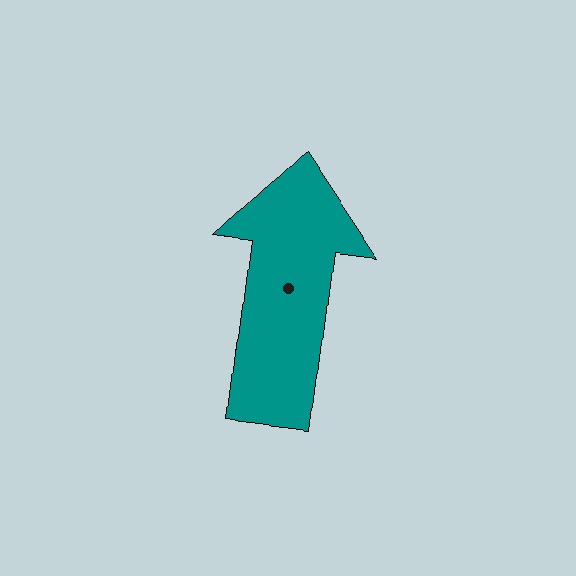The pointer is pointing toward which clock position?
Roughly 12 o'clock.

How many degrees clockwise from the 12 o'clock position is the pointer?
Approximately 7 degrees.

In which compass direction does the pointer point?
North.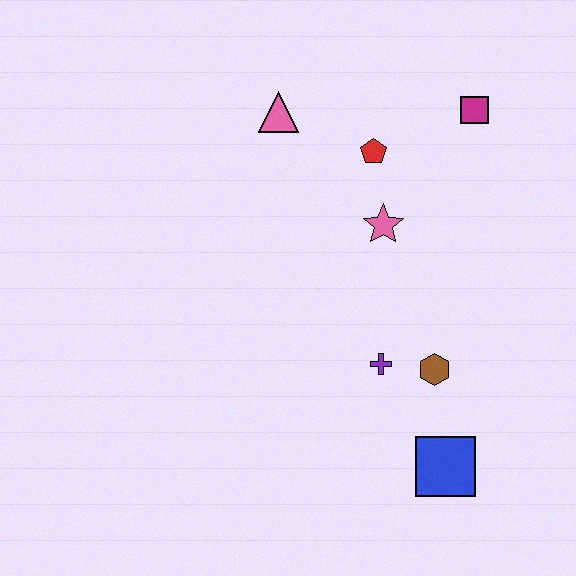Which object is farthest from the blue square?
The pink triangle is farthest from the blue square.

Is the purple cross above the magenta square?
No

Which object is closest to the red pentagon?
The pink star is closest to the red pentagon.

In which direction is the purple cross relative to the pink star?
The purple cross is below the pink star.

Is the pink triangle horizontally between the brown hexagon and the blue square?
No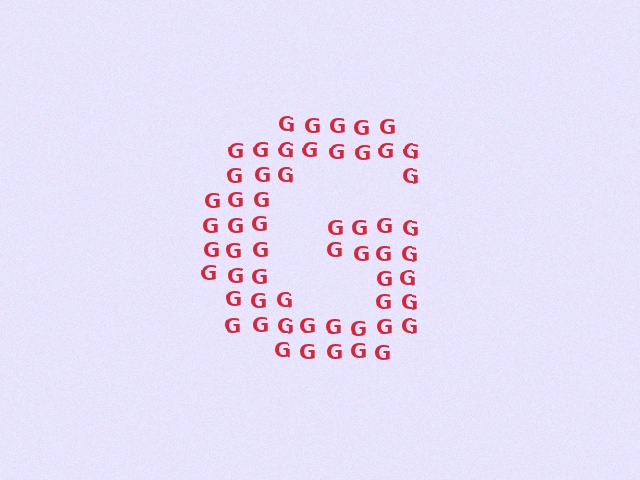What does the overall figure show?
The overall figure shows the letter G.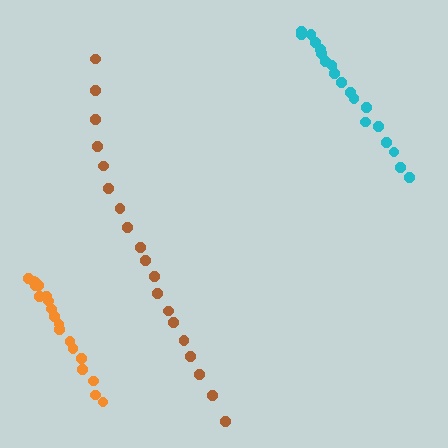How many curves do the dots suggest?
There are 3 distinct paths.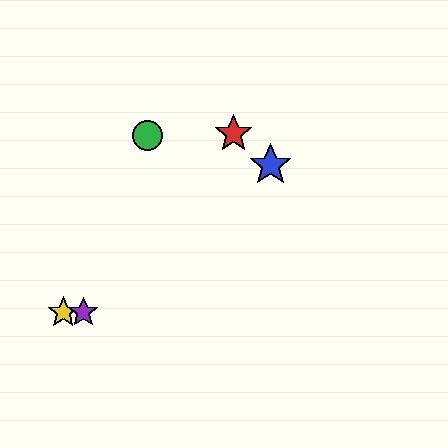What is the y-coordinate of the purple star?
The purple star is at y≈312.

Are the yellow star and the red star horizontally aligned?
No, the yellow star is at y≈312 and the red star is at y≈134.